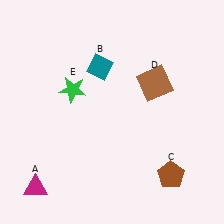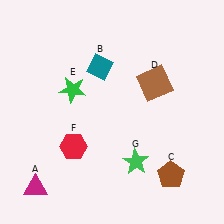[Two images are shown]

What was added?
A red hexagon (F), a green star (G) were added in Image 2.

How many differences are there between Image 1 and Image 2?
There are 2 differences between the two images.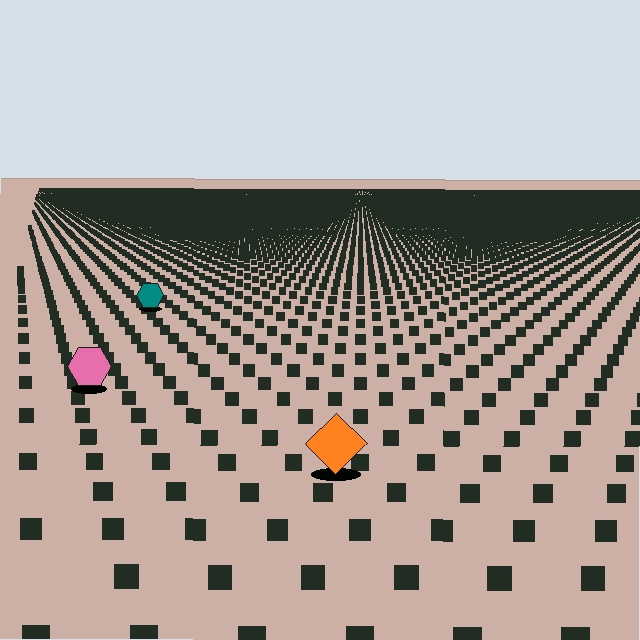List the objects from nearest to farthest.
From nearest to farthest: the orange diamond, the pink hexagon, the teal hexagon.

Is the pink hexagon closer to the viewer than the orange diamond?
No. The orange diamond is closer — you can tell from the texture gradient: the ground texture is coarser near it.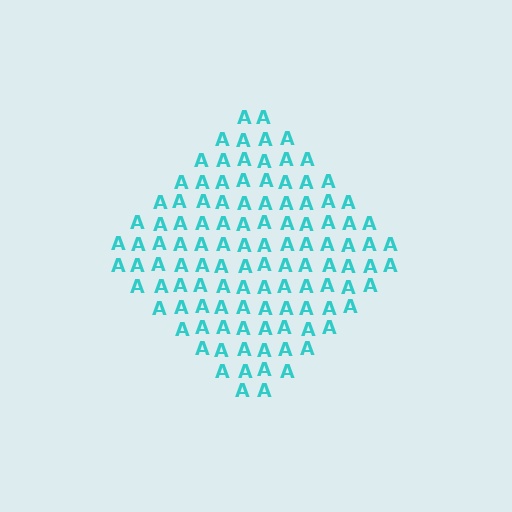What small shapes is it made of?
It is made of small letter A's.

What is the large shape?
The large shape is a diamond.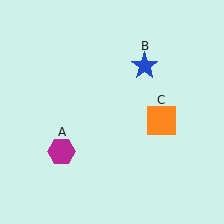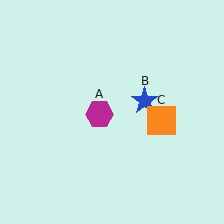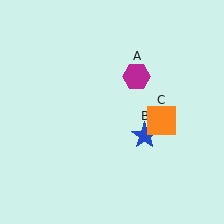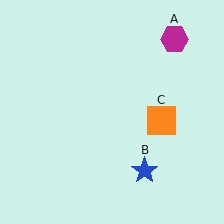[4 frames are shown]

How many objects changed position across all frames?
2 objects changed position: magenta hexagon (object A), blue star (object B).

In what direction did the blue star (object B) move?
The blue star (object B) moved down.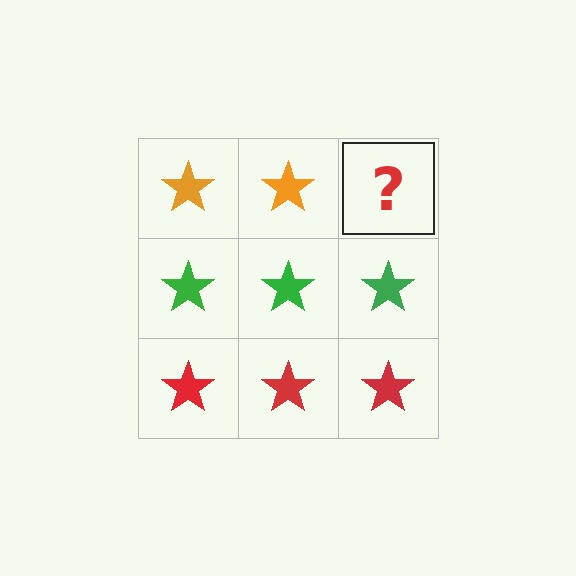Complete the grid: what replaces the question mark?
The question mark should be replaced with an orange star.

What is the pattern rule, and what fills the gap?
The rule is that each row has a consistent color. The gap should be filled with an orange star.